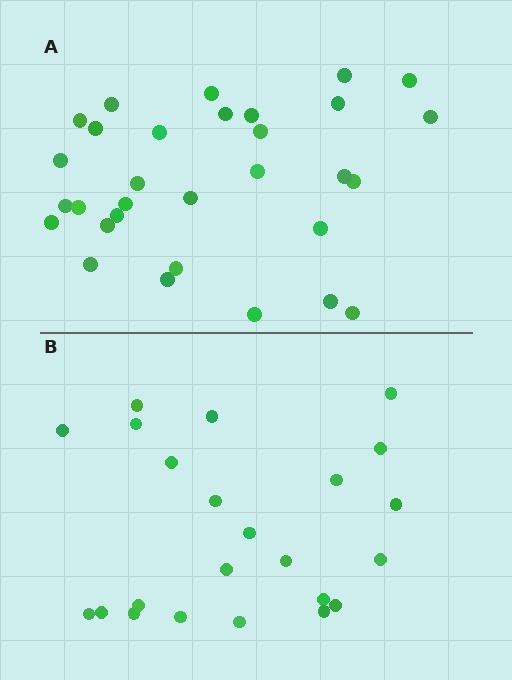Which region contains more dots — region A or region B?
Region A (the top region) has more dots.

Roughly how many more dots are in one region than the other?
Region A has roughly 8 or so more dots than region B.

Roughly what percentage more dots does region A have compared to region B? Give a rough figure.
About 35% more.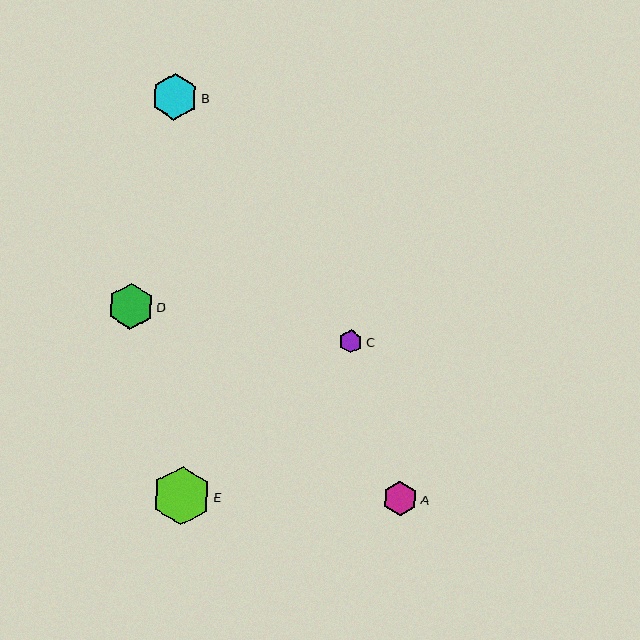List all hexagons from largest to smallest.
From largest to smallest: E, B, D, A, C.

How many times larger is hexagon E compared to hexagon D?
Hexagon E is approximately 1.3 times the size of hexagon D.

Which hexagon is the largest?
Hexagon E is the largest with a size of approximately 59 pixels.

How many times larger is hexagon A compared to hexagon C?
Hexagon A is approximately 1.5 times the size of hexagon C.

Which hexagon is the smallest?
Hexagon C is the smallest with a size of approximately 23 pixels.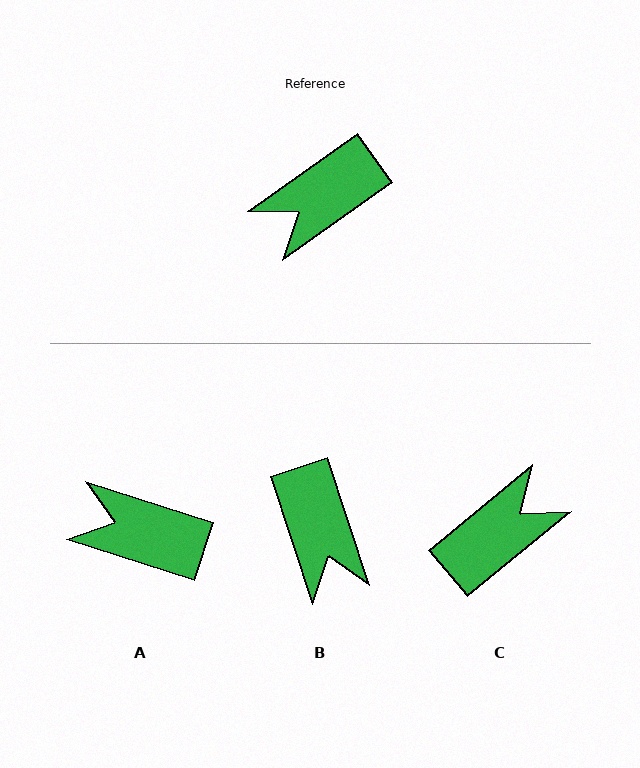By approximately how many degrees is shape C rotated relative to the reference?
Approximately 176 degrees clockwise.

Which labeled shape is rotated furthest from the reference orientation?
C, about 176 degrees away.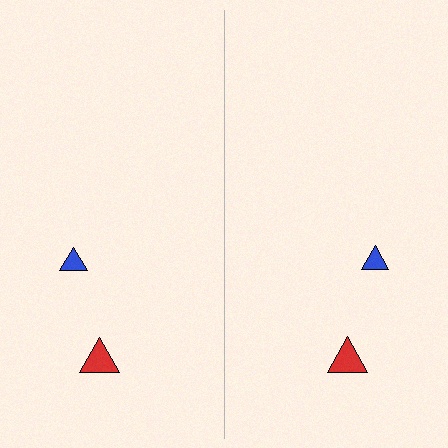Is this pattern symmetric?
Yes, this pattern has bilateral (reflection) symmetry.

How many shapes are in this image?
There are 4 shapes in this image.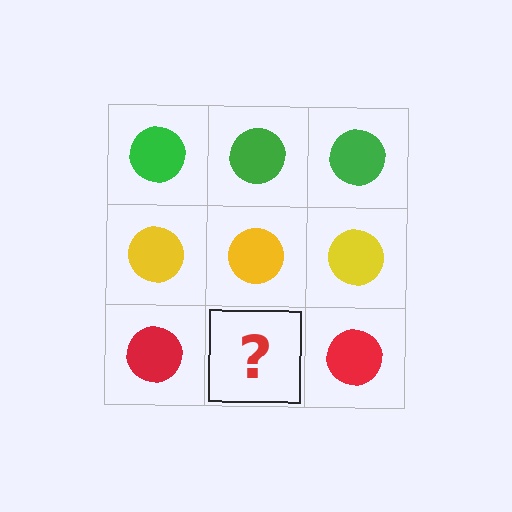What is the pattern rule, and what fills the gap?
The rule is that each row has a consistent color. The gap should be filled with a red circle.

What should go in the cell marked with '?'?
The missing cell should contain a red circle.